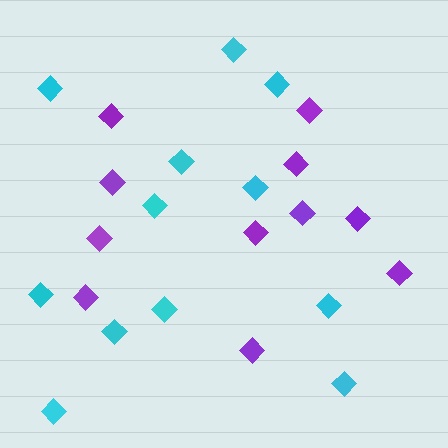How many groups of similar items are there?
There are 2 groups: one group of purple diamonds (11) and one group of cyan diamonds (12).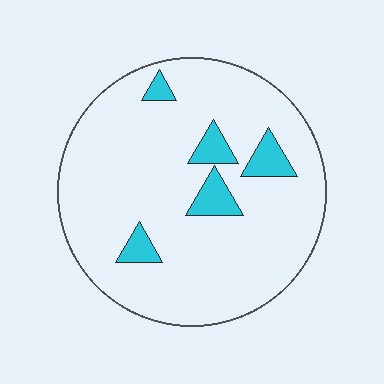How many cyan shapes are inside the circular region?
5.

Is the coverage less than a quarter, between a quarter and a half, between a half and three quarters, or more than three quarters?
Less than a quarter.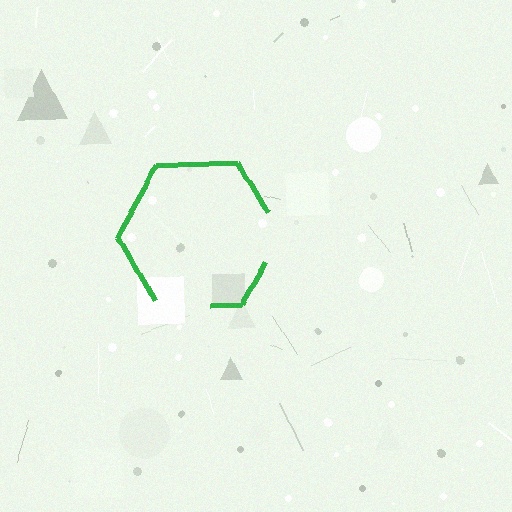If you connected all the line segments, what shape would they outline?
They would outline a hexagon.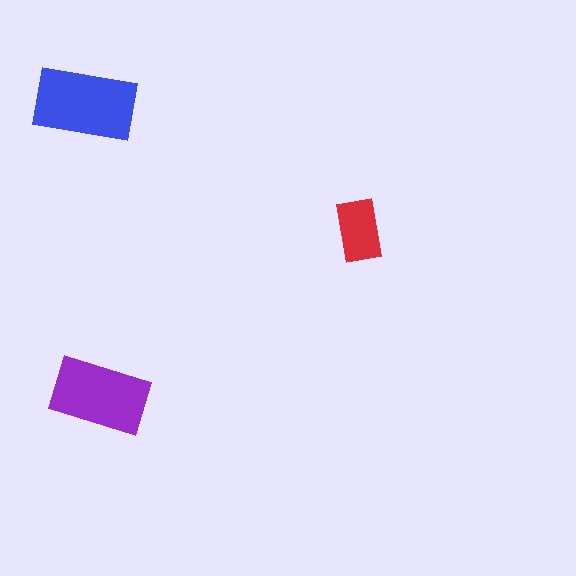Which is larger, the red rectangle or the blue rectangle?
The blue one.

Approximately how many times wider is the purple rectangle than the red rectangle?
About 1.5 times wider.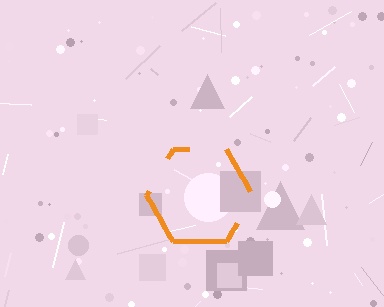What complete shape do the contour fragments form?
The contour fragments form a hexagon.